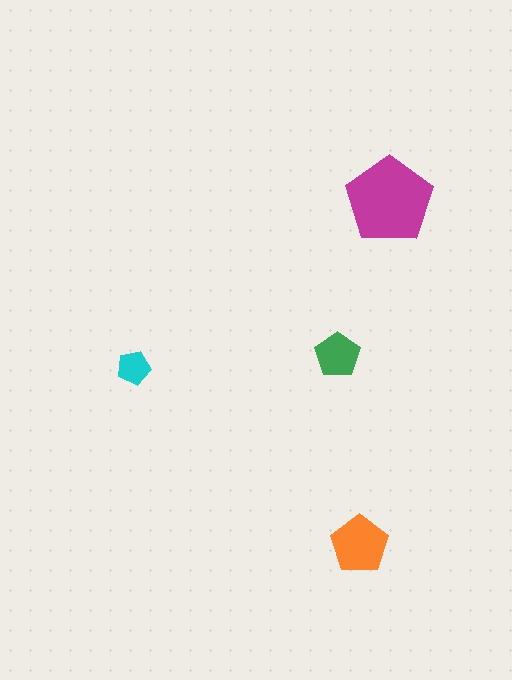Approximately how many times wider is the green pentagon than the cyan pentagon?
About 1.5 times wider.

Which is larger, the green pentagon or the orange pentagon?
The orange one.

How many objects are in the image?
There are 4 objects in the image.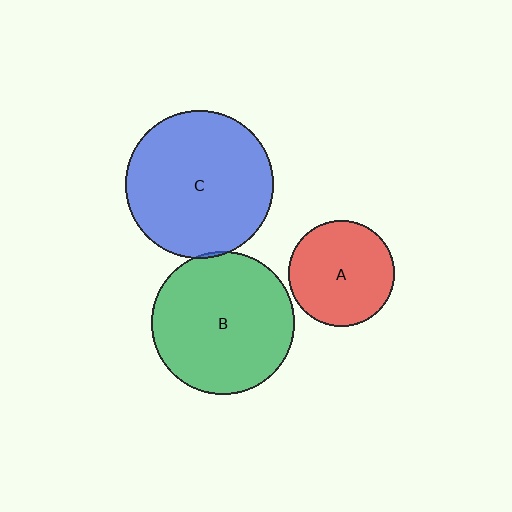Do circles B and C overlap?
Yes.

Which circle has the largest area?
Circle C (blue).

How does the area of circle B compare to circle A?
Approximately 1.8 times.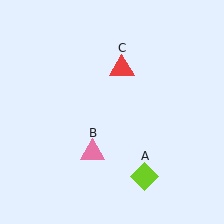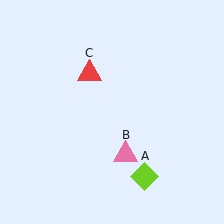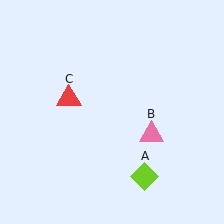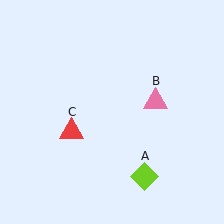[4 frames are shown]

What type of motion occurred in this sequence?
The pink triangle (object B), red triangle (object C) rotated counterclockwise around the center of the scene.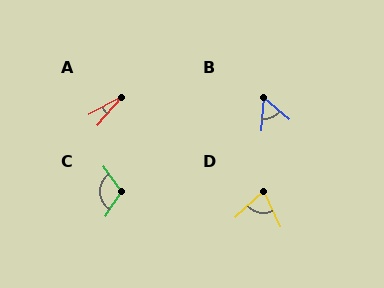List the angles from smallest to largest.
A (21°), B (54°), D (72°), C (111°).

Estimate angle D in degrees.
Approximately 72 degrees.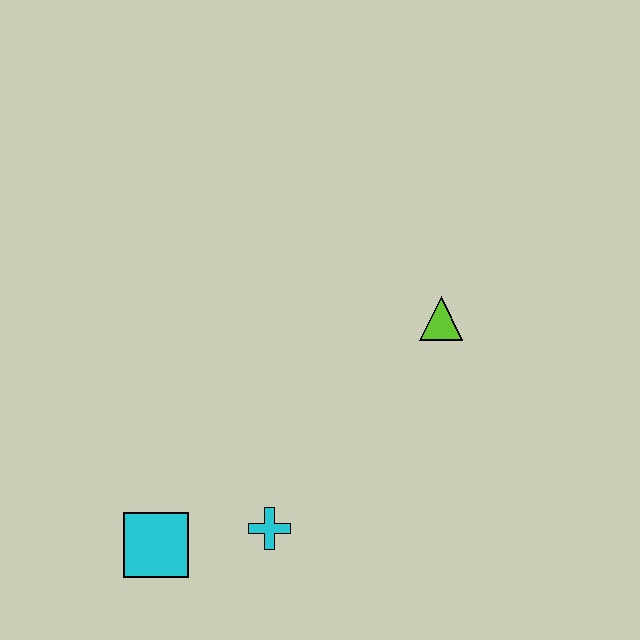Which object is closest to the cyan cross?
The cyan square is closest to the cyan cross.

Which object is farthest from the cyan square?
The lime triangle is farthest from the cyan square.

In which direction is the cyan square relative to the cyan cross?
The cyan square is to the left of the cyan cross.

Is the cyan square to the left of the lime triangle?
Yes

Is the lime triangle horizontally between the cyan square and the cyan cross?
No